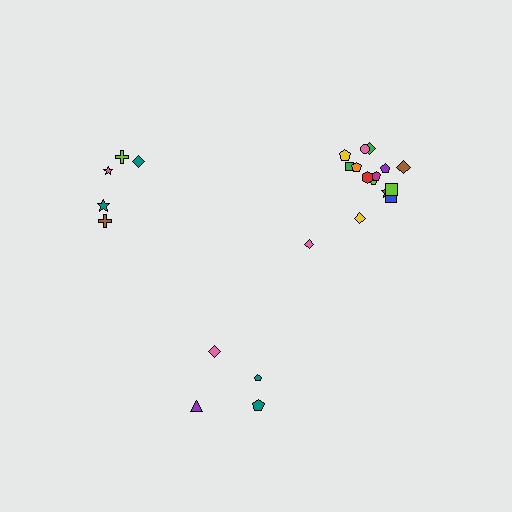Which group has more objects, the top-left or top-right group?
The top-right group.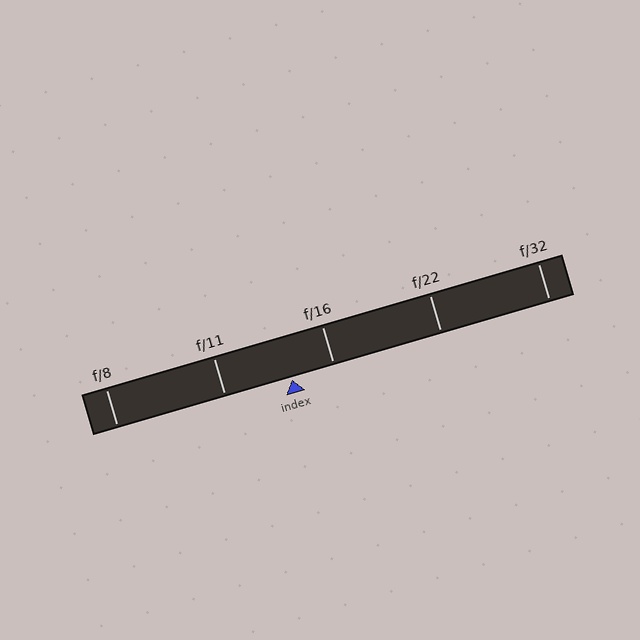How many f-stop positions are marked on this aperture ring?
There are 5 f-stop positions marked.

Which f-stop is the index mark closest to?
The index mark is closest to f/16.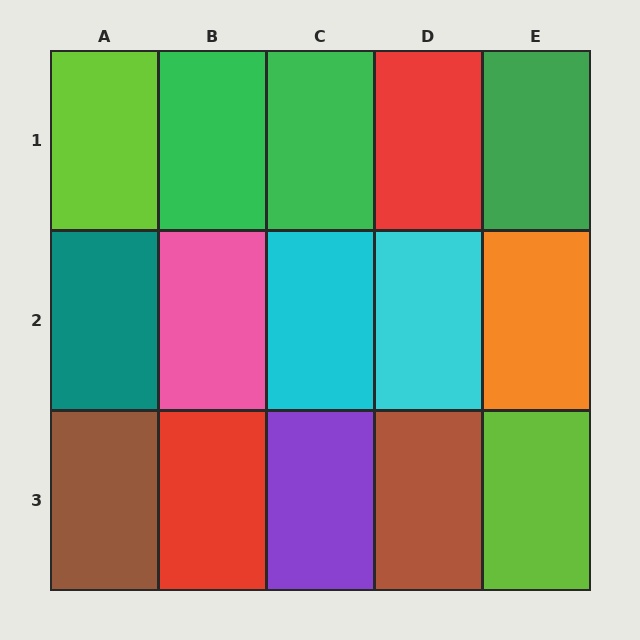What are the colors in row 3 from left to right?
Brown, red, purple, brown, lime.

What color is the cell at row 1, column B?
Green.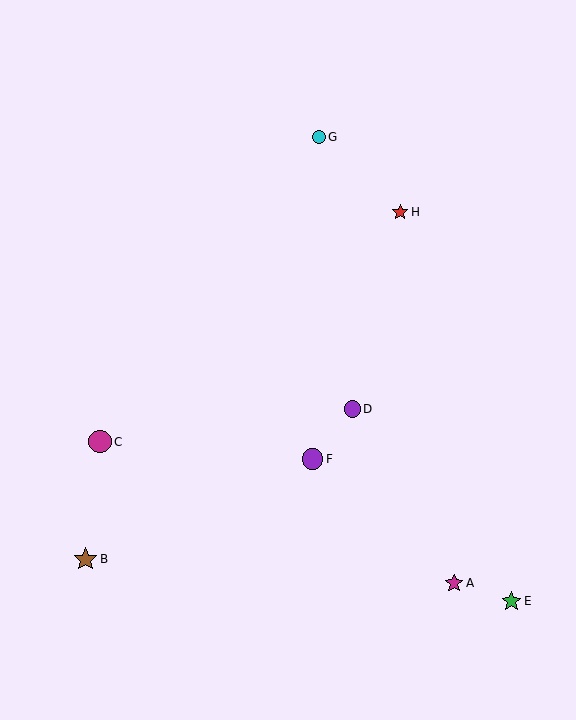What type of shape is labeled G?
Shape G is a cyan circle.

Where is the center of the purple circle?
The center of the purple circle is at (352, 409).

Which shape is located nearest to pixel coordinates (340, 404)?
The purple circle (labeled D) at (352, 409) is nearest to that location.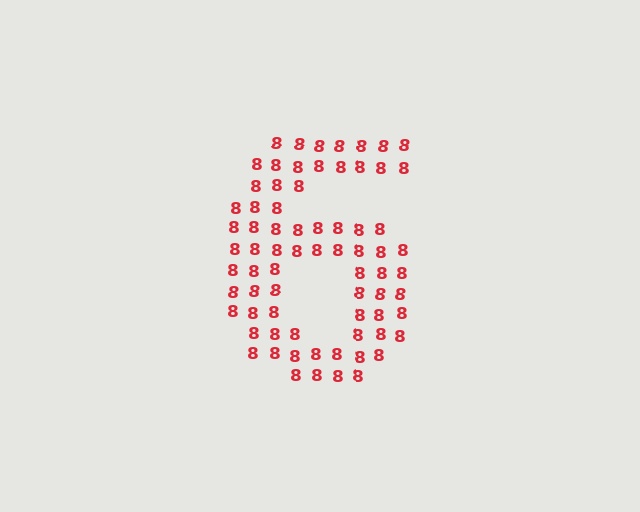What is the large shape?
The large shape is the digit 6.